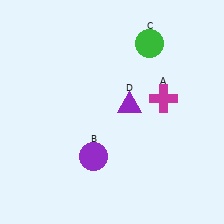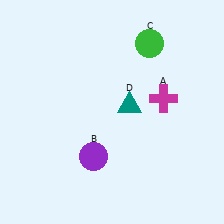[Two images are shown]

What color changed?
The triangle (D) changed from purple in Image 1 to teal in Image 2.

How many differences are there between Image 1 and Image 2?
There is 1 difference between the two images.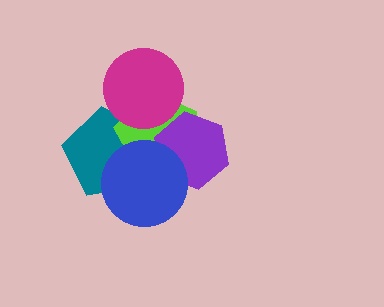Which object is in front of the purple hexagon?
The blue circle is in front of the purple hexagon.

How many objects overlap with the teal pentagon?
3 objects overlap with the teal pentagon.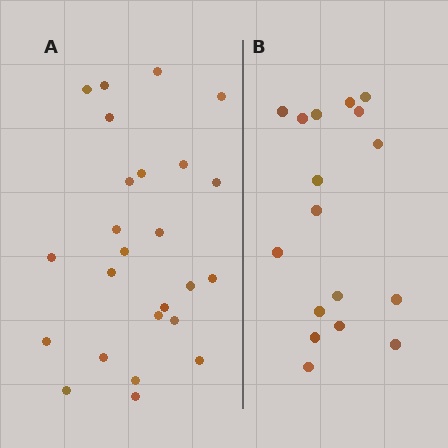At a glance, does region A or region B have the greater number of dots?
Region A (the left region) has more dots.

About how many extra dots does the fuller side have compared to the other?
Region A has roughly 8 or so more dots than region B.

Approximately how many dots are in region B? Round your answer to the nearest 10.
About 20 dots. (The exact count is 17, which rounds to 20.)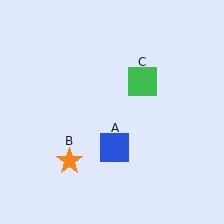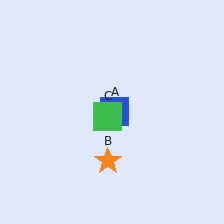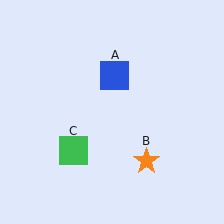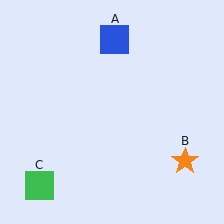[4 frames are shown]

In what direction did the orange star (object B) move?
The orange star (object B) moved right.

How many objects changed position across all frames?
3 objects changed position: blue square (object A), orange star (object B), green square (object C).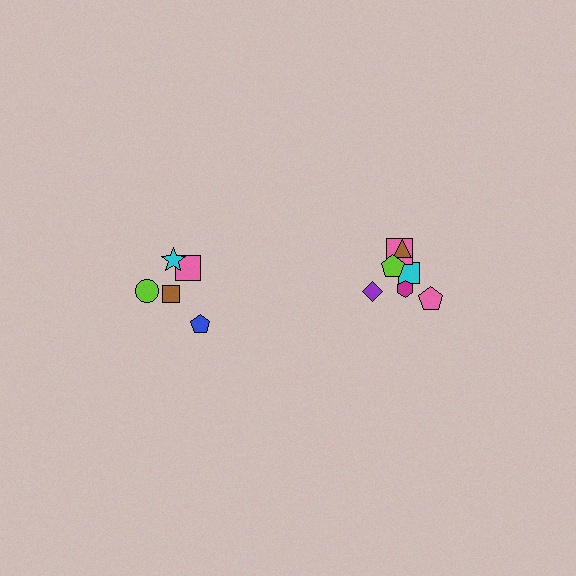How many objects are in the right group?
There are 7 objects.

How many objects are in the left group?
There are 5 objects.